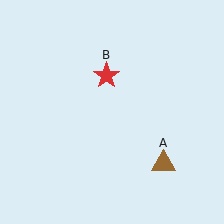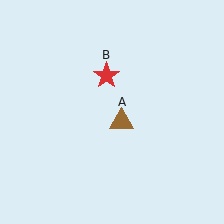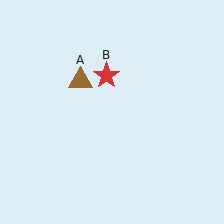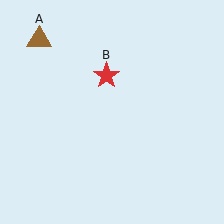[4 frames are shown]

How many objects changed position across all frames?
1 object changed position: brown triangle (object A).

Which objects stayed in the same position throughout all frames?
Red star (object B) remained stationary.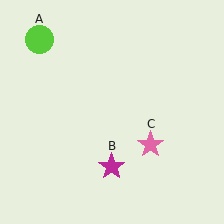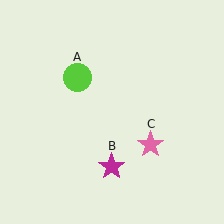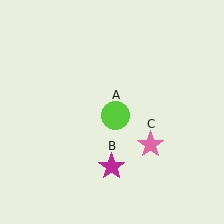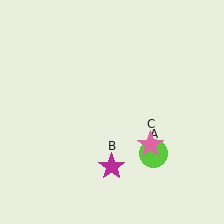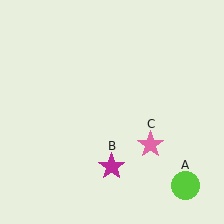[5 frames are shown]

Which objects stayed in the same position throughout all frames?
Magenta star (object B) and pink star (object C) remained stationary.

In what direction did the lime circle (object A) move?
The lime circle (object A) moved down and to the right.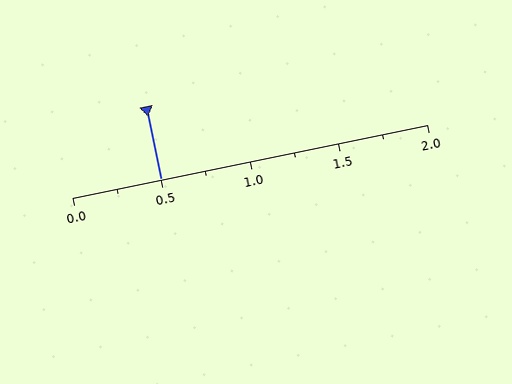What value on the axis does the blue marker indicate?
The marker indicates approximately 0.5.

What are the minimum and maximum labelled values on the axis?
The axis runs from 0.0 to 2.0.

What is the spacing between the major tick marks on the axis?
The major ticks are spaced 0.5 apart.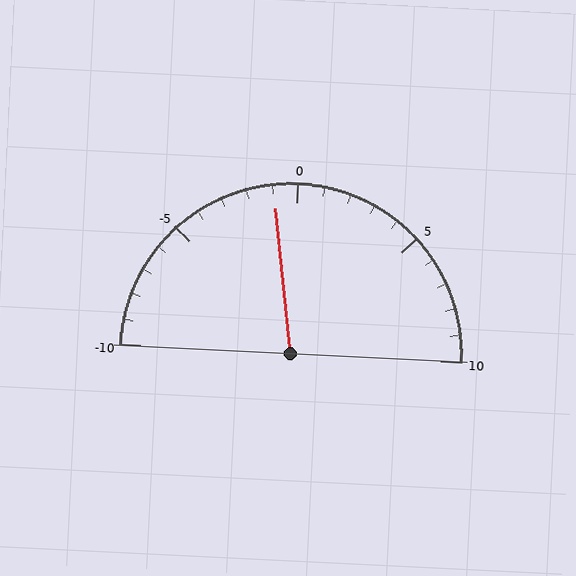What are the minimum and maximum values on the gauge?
The gauge ranges from -10 to 10.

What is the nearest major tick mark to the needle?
The nearest major tick mark is 0.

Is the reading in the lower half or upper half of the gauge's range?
The reading is in the lower half of the range (-10 to 10).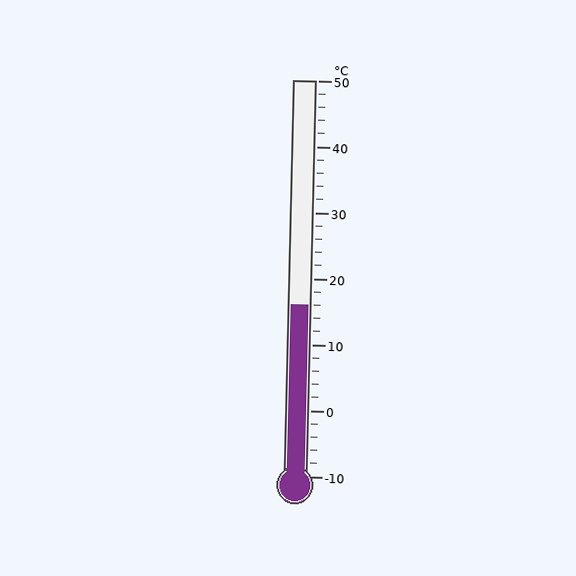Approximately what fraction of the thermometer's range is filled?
The thermometer is filled to approximately 45% of its range.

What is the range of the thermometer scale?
The thermometer scale ranges from -10°C to 50°C.